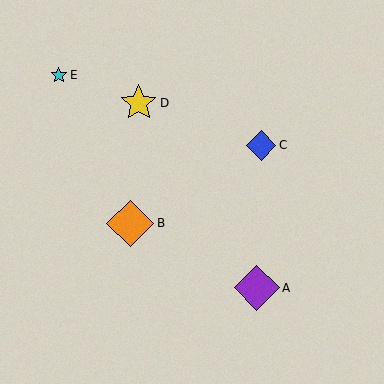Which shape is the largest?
The orange diamond (labeled B) is the largest.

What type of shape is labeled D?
Shape D is a yellow star.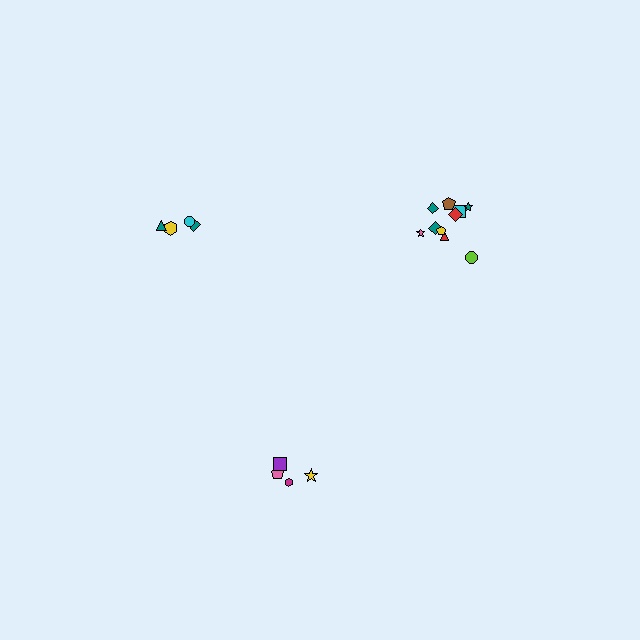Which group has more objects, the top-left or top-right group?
The top-right group.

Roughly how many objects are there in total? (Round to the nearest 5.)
Roughly 20 objects in total.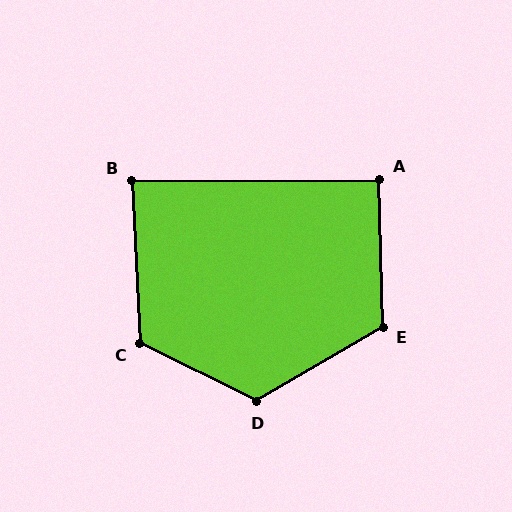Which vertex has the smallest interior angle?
B, at approximately 88 degrees.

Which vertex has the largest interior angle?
D, at approximately 123 degrees.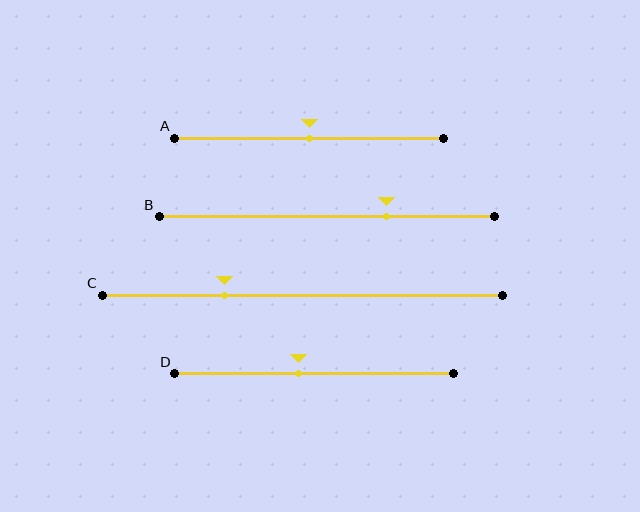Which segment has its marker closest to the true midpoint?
Segment A has its marker closest to the true midpoint.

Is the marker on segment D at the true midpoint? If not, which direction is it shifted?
No, the marker on segment D is shifted to the left by about 6% of the segment length.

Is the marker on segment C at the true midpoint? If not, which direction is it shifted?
No, the marker on segment C is shifted to the left by about 19% of the segment length.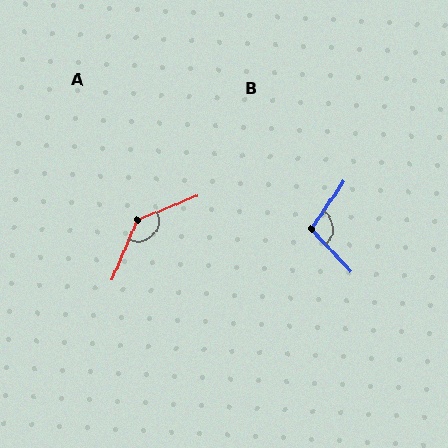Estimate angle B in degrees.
Approximately 102 degrees.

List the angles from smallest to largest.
B (102°), A (135°).